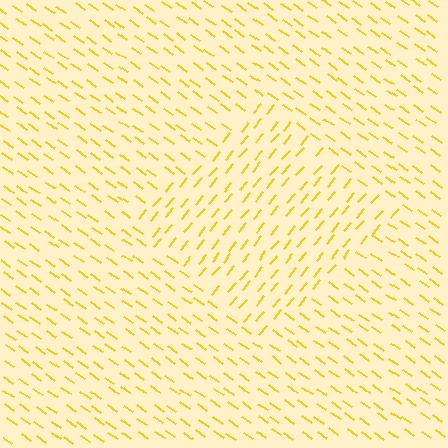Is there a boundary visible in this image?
Yes, there is a texture boundary formed by a change in line orientation.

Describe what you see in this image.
The image is filled with small yellow line segments. A diamond region in the image has lines oriented differently from the surrounding lines, creating a visible texture boundary.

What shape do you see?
I see a diamond.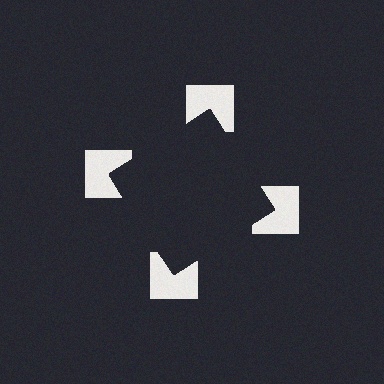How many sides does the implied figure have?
4 sides.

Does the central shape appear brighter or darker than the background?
It typically appears slightly darker than the background, even though no actual brightness change is drawn.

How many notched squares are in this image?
There are 4 — one at each vertex of the illusory square.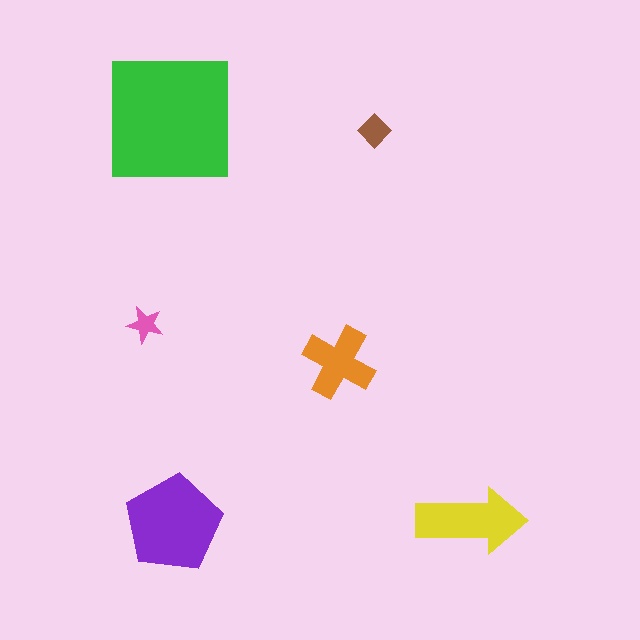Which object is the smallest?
The pink star.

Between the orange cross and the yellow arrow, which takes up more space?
The yellow arrow.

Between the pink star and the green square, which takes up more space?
The green square.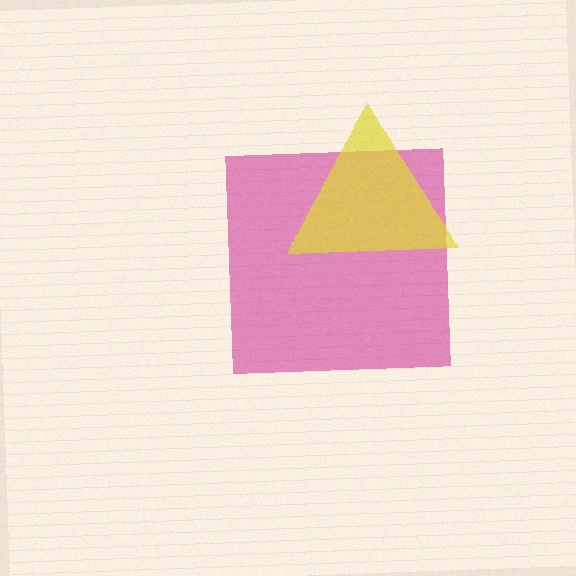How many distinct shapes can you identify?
There are 2 distinct shapes: a magenta square, a yellow triangle.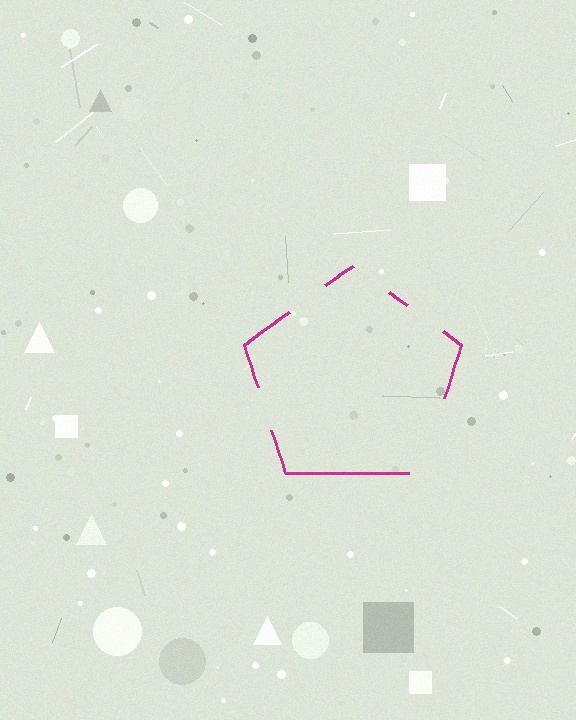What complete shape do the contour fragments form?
The contour fragments form a pentagon.